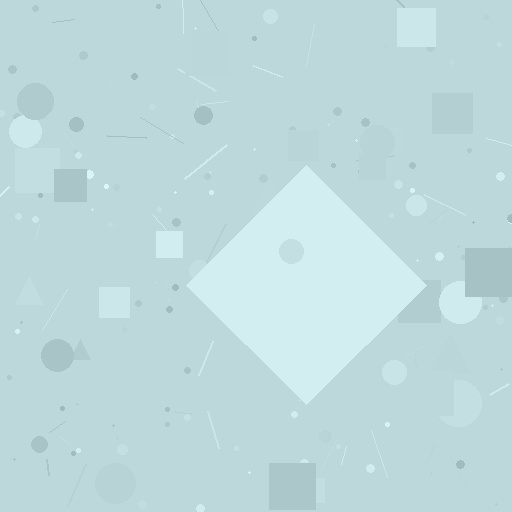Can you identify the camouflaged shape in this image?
The camouflaged shape is a diamond.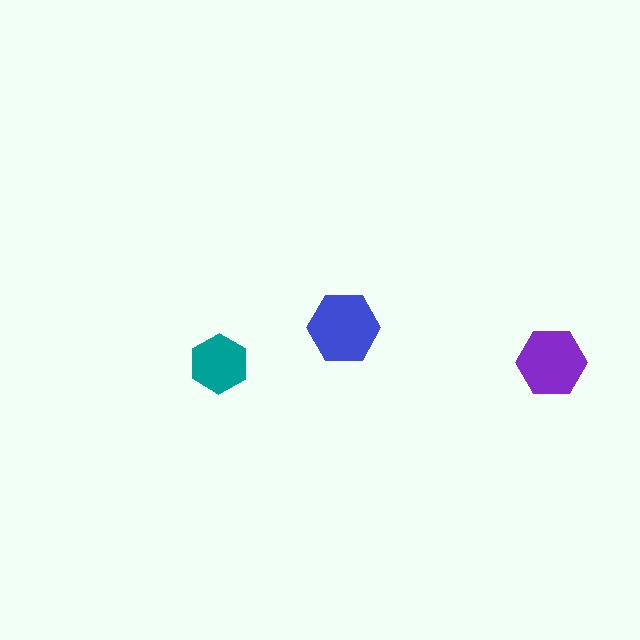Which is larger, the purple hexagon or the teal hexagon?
The purple one.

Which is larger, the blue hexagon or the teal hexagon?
The blue one.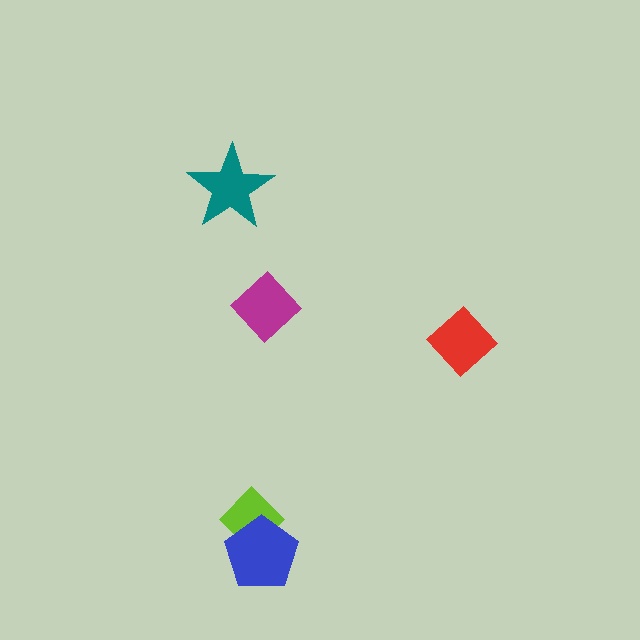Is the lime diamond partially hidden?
Yes, it is partially covered by another shape.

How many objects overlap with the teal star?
0 objects overlap with the teal star.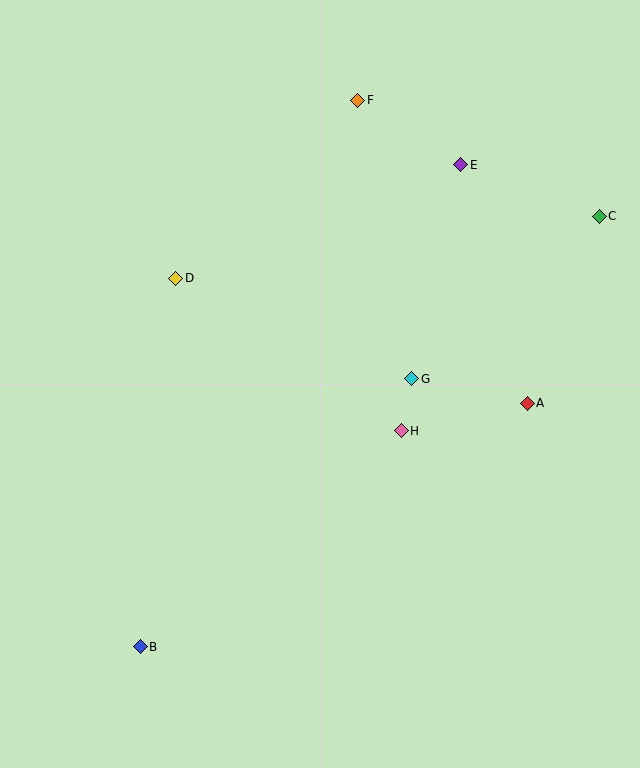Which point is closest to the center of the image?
Point G at (412, 379) is closest to the center.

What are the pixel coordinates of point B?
Point B is at (140, 647).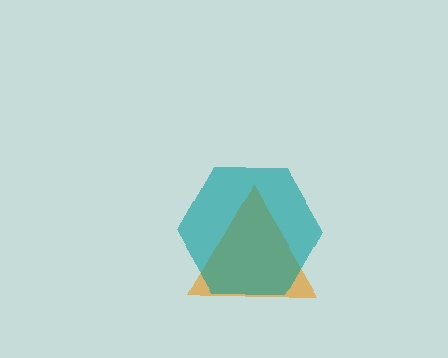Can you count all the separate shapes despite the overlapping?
Yes, there are 2 separate shapes.